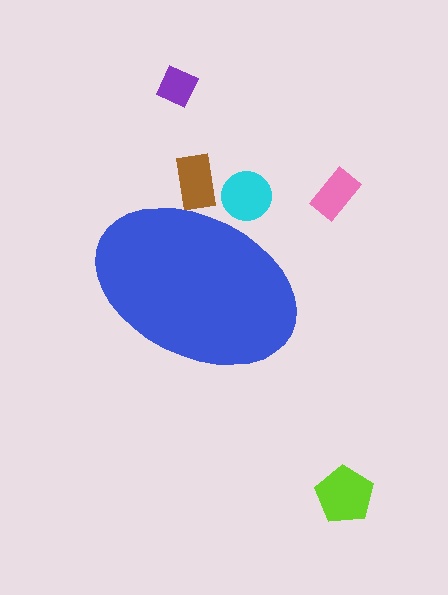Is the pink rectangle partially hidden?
No, the pink rectangle is fully visible.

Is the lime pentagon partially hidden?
No, the lime pentagon is fully visible.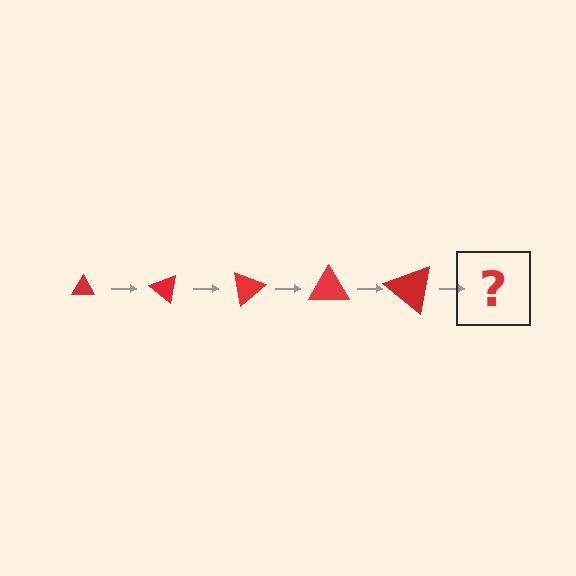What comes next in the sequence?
The next element should be a triangle, larger than the previous one and rotated 200 degrees from the start.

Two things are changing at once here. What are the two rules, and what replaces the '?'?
The two rules are that the triangle grows larger each step and it rotates 40 degrees each step. The '?' should be a triangle, larger than the previous one and rotated 200 degrees from the start.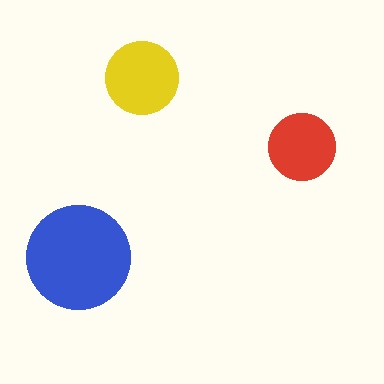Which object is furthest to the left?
The blue circle is leftmost.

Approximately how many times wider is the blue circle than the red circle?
About 1.5 times wider.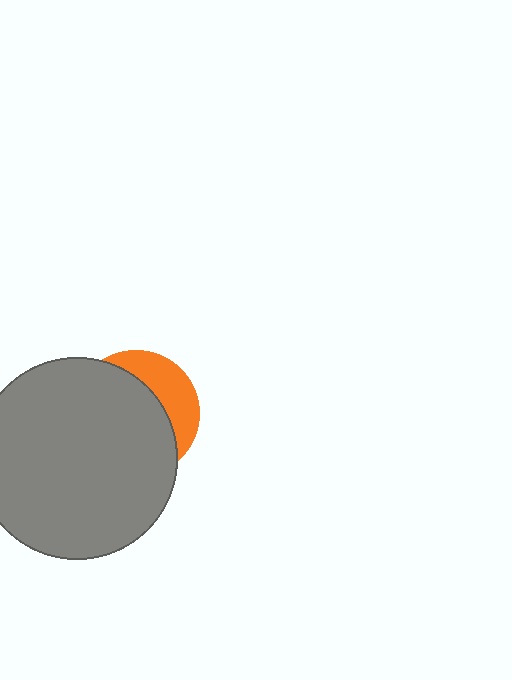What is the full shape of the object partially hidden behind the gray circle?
The partially hidden object is an orange circle.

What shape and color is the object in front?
The object in front is a gray circle.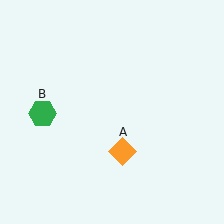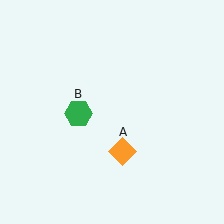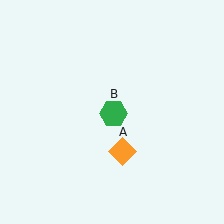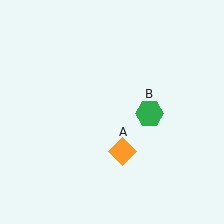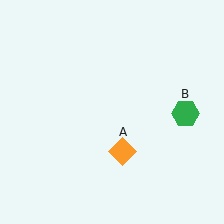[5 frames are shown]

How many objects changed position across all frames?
1 object changed position: green hexagon (object B).